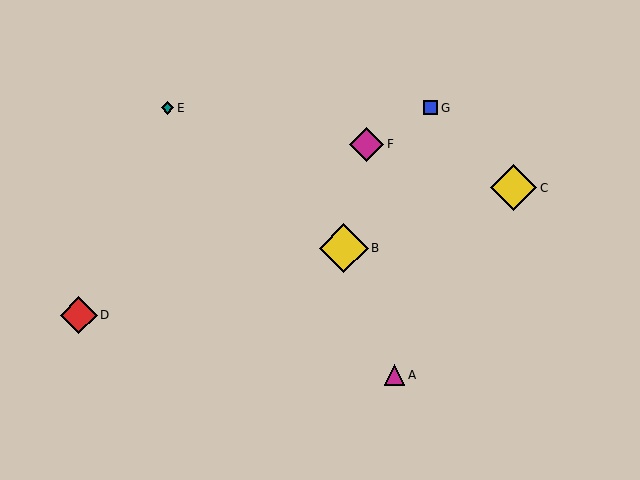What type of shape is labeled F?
Shape F is a magenta diamond.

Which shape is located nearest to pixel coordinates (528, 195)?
The yellow diamond (labeled C) at (514, 188) is nearest to that location.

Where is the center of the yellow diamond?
The center of the yellow diamond is at (344, 248).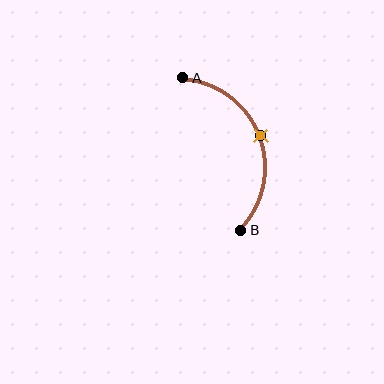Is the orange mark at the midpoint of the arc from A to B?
Yes. The orange mark lies on the arc at equal arc-length from both A and B — it is the arc midpoint.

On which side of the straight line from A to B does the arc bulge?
The arc bulges to the right of the straight line connecting A and B.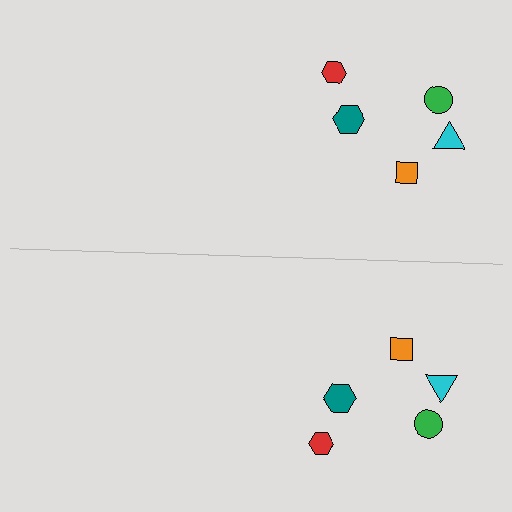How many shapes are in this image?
There are 10 shapes in this image.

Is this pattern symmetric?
Yes, this pattern has bilateral (reflection) symmetry.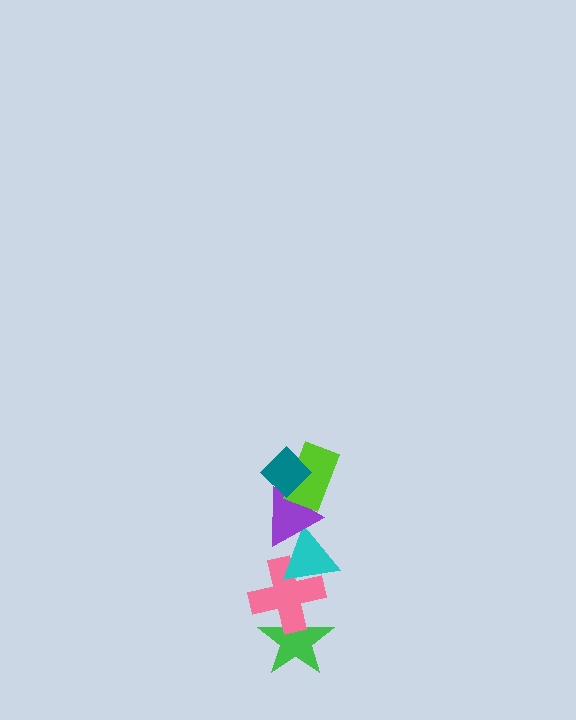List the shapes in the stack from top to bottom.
From top to bottom: the teal diamond, the lime rectangle, the purple triangle, the cyan triangle, the pink cross, the green star.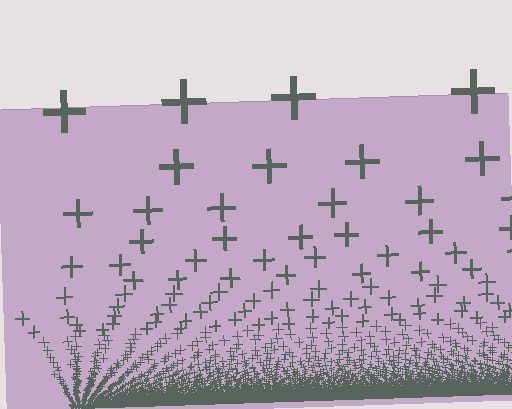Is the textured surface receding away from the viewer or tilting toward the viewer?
The surface appears to tilt toward the viewer. Texture elements get larger and sparser toward the top.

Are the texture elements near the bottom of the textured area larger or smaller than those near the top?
Smaller. The gradient is inverted — elements near the bottom are smaller and denser.